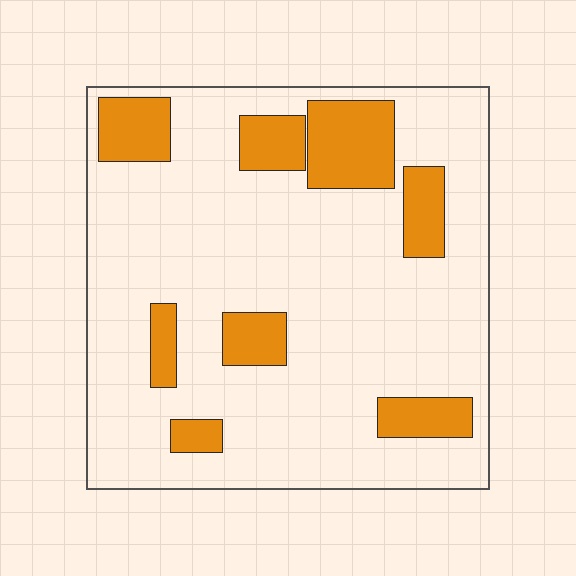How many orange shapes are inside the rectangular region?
8.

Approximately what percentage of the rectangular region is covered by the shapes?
Approximately 20%.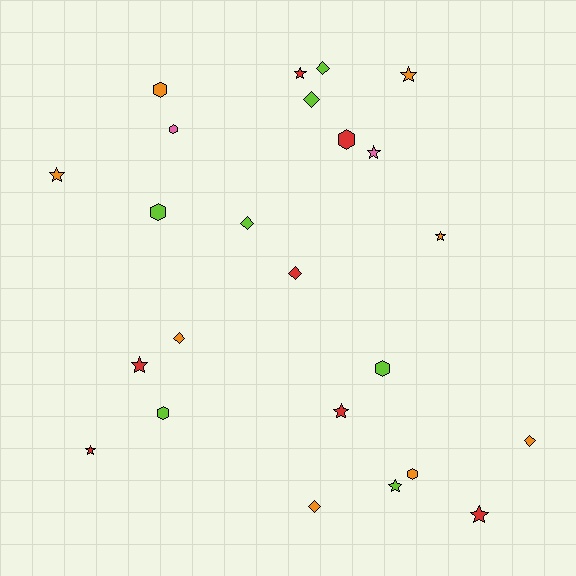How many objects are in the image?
There are 24 objects.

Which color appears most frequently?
Orange, with 8 objects.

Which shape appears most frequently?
Star, with 10 objects.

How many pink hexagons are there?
There is 1 pink hexagon.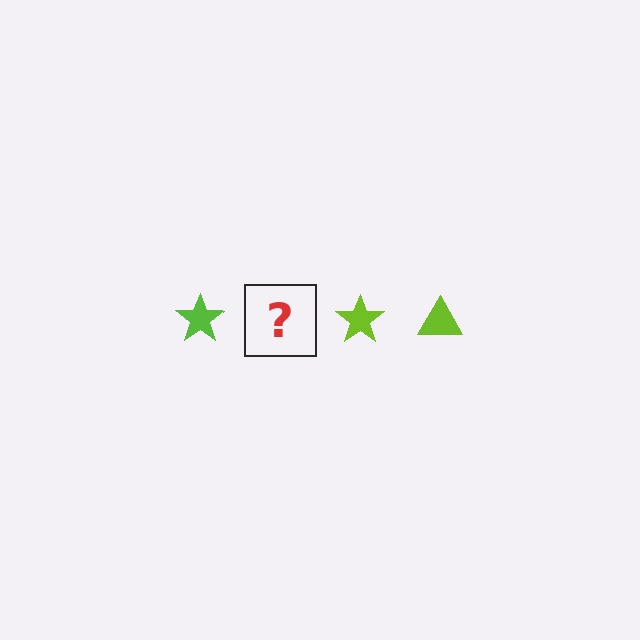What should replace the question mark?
The question mark should be replaced with a lime triangle.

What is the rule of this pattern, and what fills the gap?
The rule is that the pattern cycles through star, triangle shapes in lime. The gap should be filled with a lime triangle.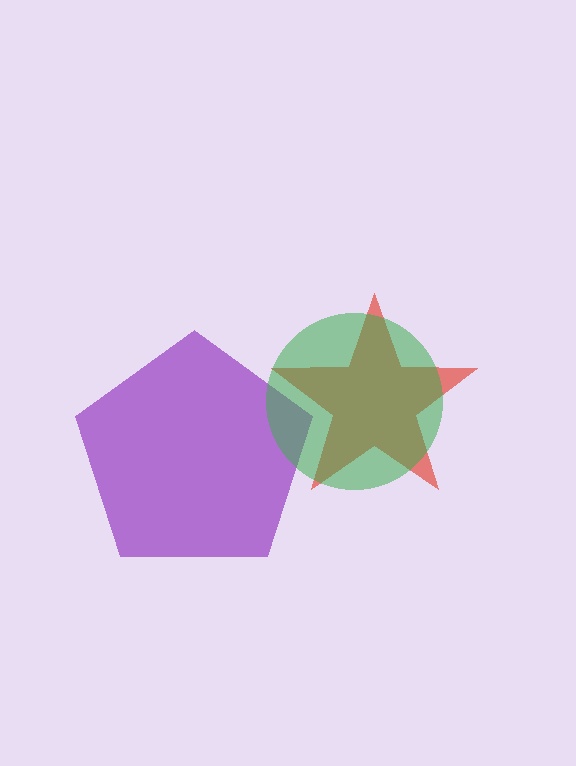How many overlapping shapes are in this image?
There are 3 overlapping shapes in the image.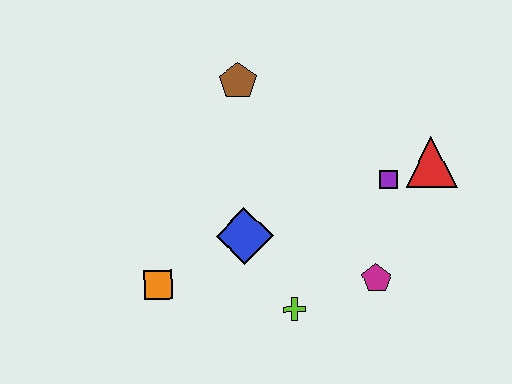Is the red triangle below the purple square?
No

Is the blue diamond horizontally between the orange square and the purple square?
Yes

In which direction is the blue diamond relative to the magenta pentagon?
The blue diamond is to the left of the magenta pentagon.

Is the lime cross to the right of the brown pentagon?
Yes